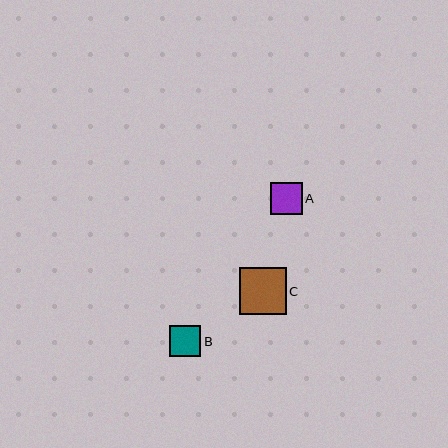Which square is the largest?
Square C is the largest with a size of approximately 47 pixels.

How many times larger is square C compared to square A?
Square C is approximately 1.5 times the size of square A.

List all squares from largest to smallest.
From largest to smallest: C, A, B.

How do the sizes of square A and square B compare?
Square A and square B are approximately the same size.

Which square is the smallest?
Square B is the smallest with a size of approximately 31 pixels.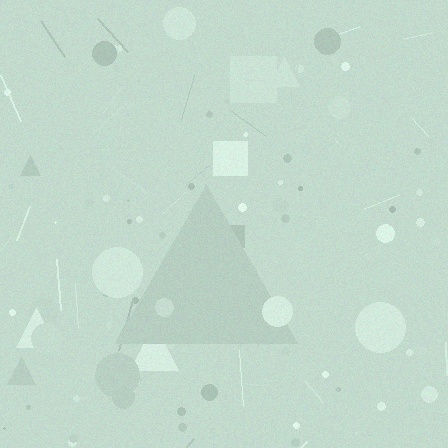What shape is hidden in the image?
A triangle is hidden in the image.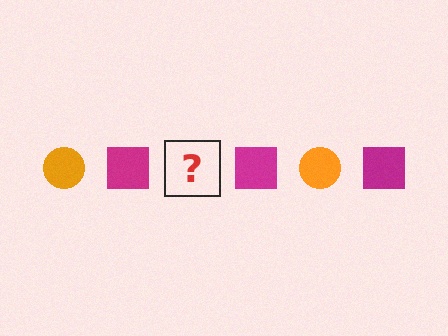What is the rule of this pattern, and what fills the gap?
The rule is that the pattern alternates between orange circle and magenta square. The gap should be filled with an orange circle.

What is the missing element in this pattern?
The missing element is an orange circle.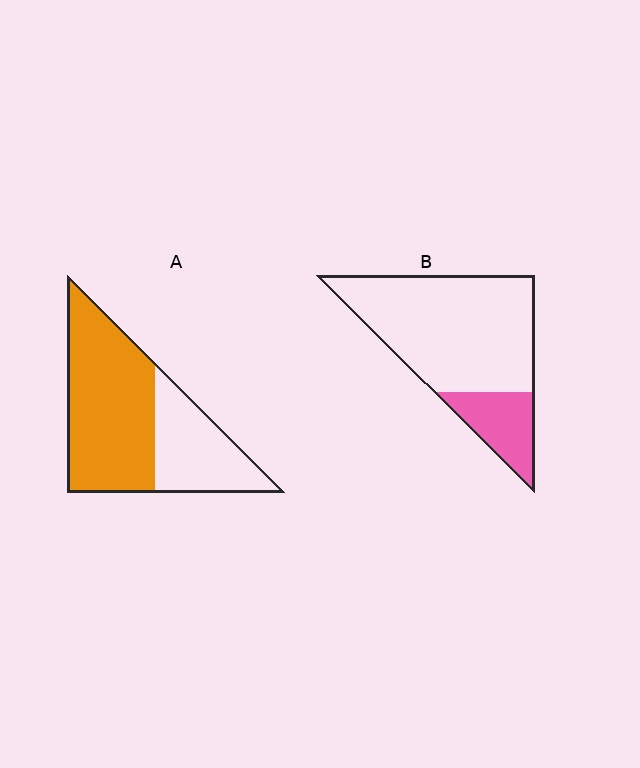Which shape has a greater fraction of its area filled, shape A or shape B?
Shape A.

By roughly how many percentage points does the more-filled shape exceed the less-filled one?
By roughly 45 percentage points (A over B).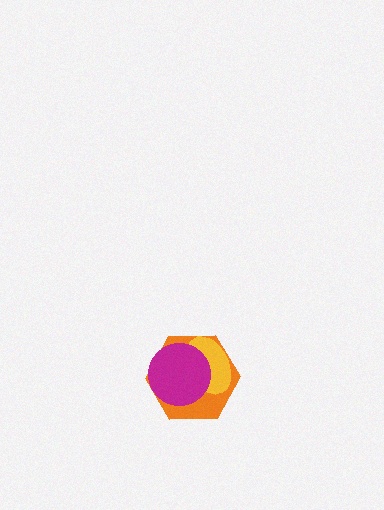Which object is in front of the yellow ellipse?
The magenta circle is in front of the yellow ellipse.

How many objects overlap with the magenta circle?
2 objects overlap with the magenta circle.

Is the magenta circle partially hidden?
No, no other shape covers it.